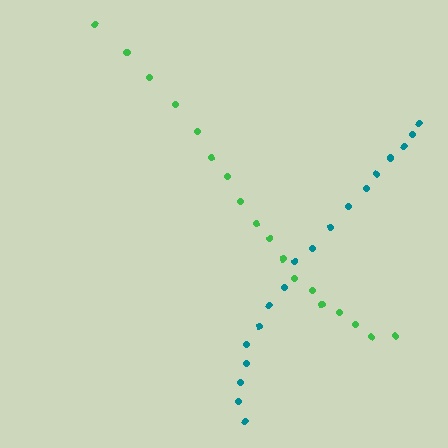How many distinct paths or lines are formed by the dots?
There are 2 distinct paths.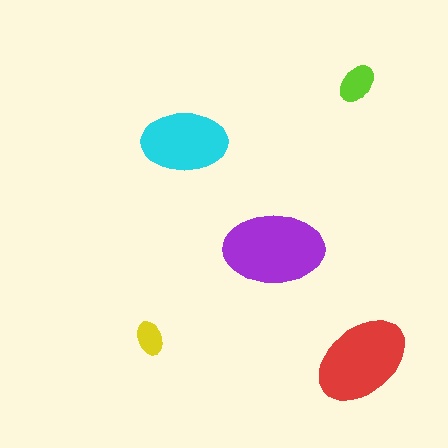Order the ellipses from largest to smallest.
the purple one, the red one, the cyan one, the lime one, the yellow one.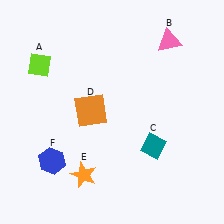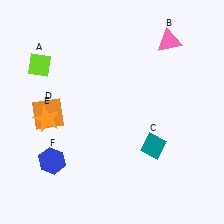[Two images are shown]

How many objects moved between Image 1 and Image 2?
2 objects moved between the two images.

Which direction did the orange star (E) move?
The orange star (E) moved up.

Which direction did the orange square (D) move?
The orange square (D) moved left.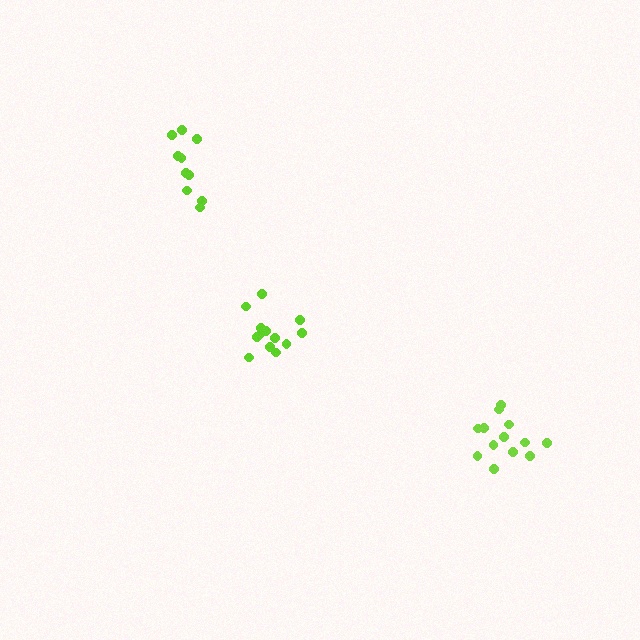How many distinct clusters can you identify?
There are 3 distinct clusters.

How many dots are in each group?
Group 1: 13 dots, Group 2: 10 dots, Group 3: 13 dots (36 total).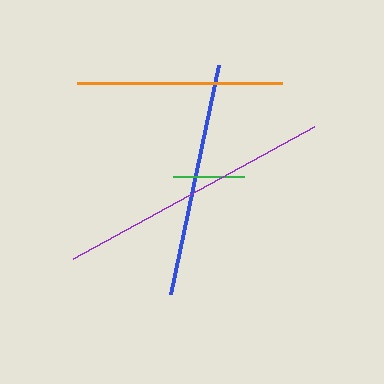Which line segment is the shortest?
The green line is the shortest at approximately 71 pixels.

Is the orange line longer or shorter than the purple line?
The purple line is longer than the orange line.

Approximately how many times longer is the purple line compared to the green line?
The purple line is approximately 3.9 times the length of the green line.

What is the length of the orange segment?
The orange segment is approximately 205 pixels long.